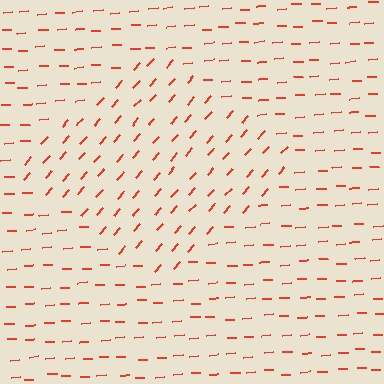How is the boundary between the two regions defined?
The boundary is defined purely by a change in line orientation (approximately 45 degrees difference). All lines are the same color and thickness.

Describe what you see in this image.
The image is filled with small red line segments. A diamond region in the image has lines oriented differently from the surrounding lines, creating a visible texture boundary.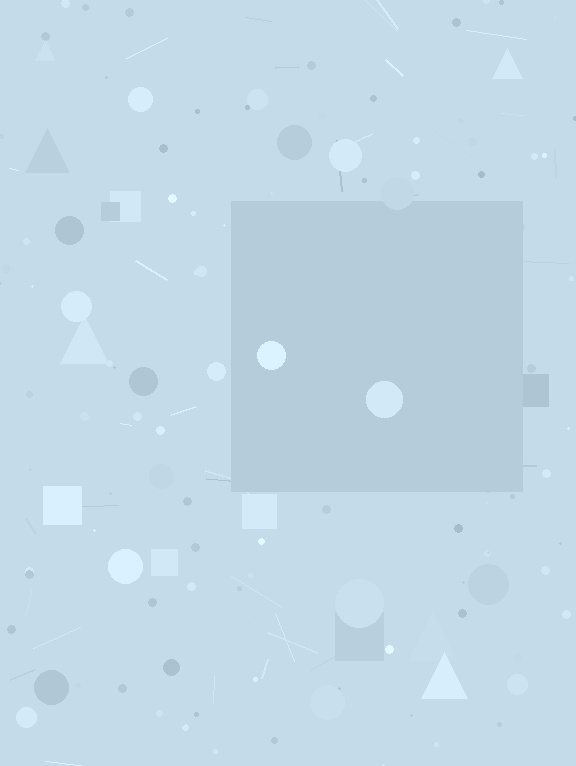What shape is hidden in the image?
A square is hidden in the image.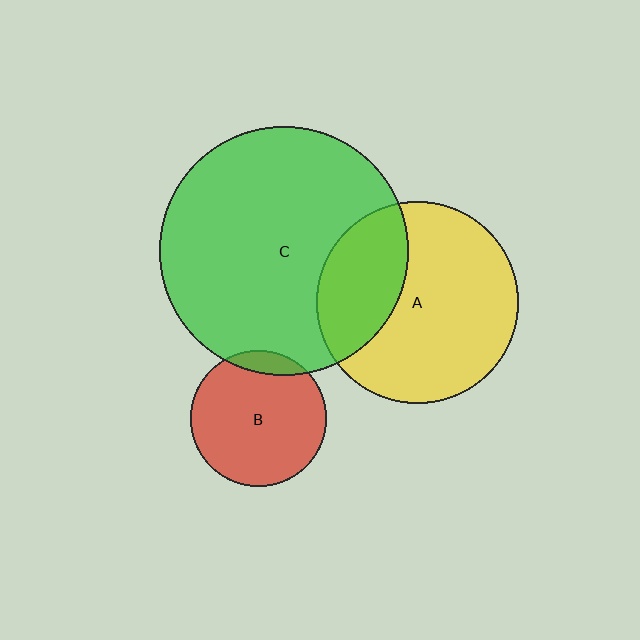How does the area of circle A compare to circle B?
Approximately 2.2 times.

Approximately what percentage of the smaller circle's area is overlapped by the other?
Approximately 30%.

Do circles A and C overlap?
Yes.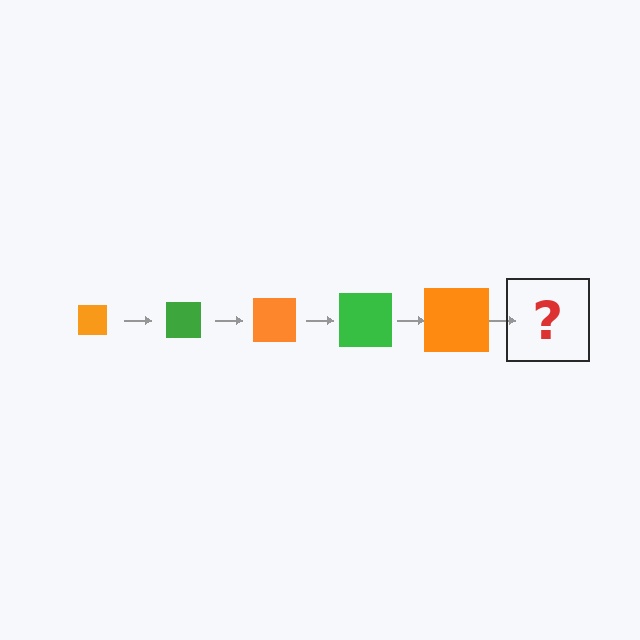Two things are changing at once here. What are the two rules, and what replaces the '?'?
The two rules are that the square grows larger each step and the color cycles through orange and green. The '?' should be a green square, larger than the previous one.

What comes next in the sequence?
The next element should be a green square, larger than the previous one.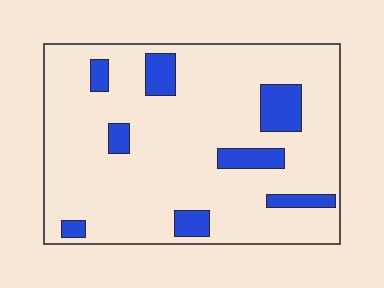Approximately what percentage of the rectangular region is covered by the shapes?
Approximately 15%.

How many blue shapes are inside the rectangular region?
8.